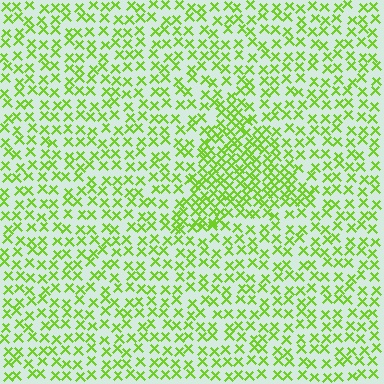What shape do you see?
I see a triangle.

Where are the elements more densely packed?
The elements are more densely packed inside the triangle boundary.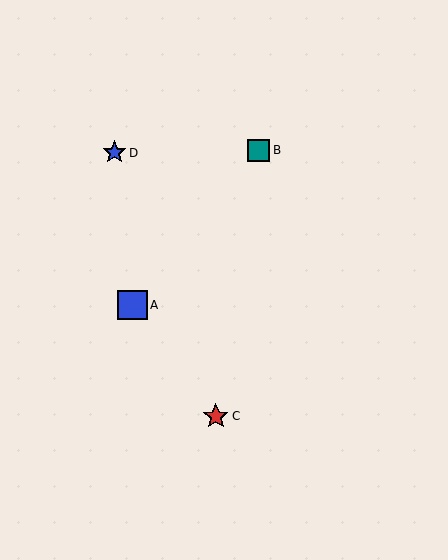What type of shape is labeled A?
Shape A is a blue square.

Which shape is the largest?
The blue square (labeled A) is the largest.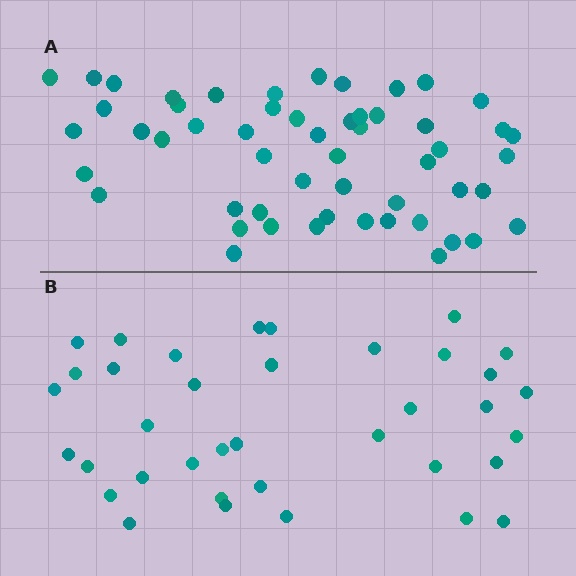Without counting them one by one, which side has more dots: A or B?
Region A (the top region) has more dots.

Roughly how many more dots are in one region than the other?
Region A has approximately 15 more dots than region B.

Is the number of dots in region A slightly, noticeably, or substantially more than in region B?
Region A has substantially more. The ratio is roughly 1.5 to 1.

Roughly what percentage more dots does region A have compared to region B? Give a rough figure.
About 45% more.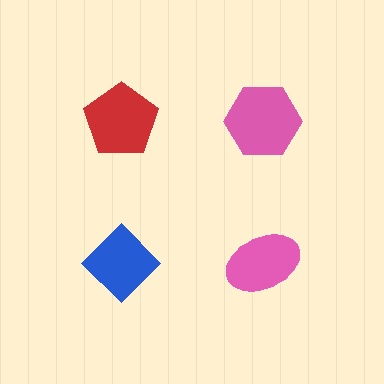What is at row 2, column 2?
A pink ellipse.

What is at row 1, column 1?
A red pentagon.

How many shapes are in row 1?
2 shapes.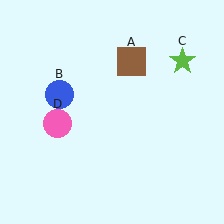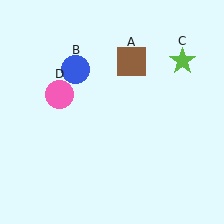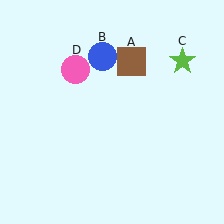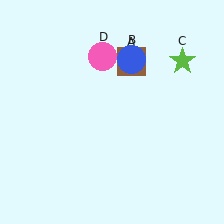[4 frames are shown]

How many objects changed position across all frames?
2 objects changed position: blue circle (object B), pink circle (object D).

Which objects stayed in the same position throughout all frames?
Brown square (object A) and lime star (object C) remained stationary.